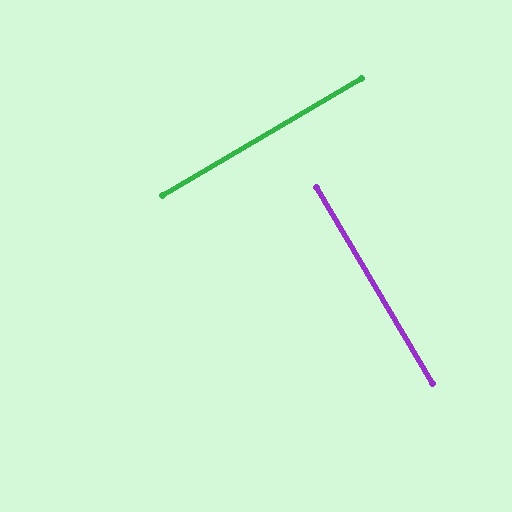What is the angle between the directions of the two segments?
Approximately 90 degrees.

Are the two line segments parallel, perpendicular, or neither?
Perpendicular — they meet at approximately 90°.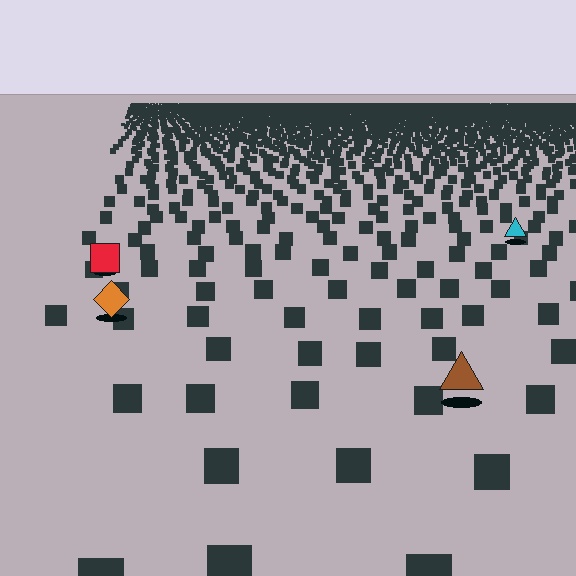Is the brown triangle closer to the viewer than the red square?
Yes. The brown triangle is closer — you can tell from the texture gradient: the ground texture is coarser near it.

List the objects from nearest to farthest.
From nearest to farthest: the brown triangle, the orange diamond, the red square, the cyan triangle.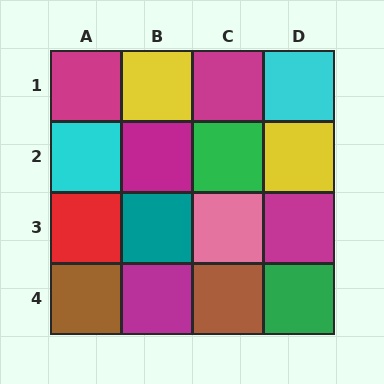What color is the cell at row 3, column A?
Red.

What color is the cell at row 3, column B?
Teal.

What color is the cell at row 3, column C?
Pink.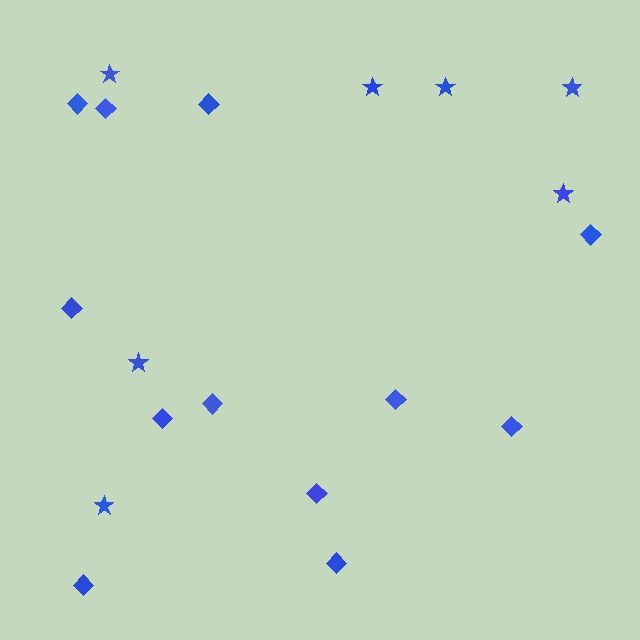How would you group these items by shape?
There are 2 groups: one group of diamonds (12) and one group of stars (7).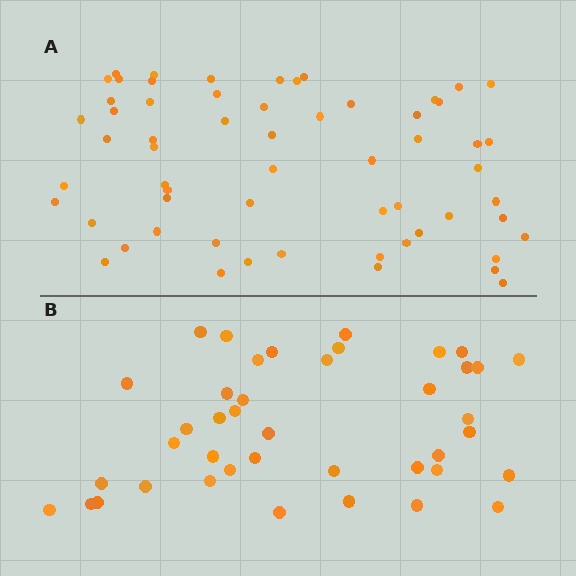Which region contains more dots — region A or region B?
Region A (the top region) has more dots.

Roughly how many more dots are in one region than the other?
Region A has approximately 20 more dots than region B.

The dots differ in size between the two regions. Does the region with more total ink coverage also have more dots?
No. Region B has more total ink coverage because its dots are larger, but region A actually contains more individual dots. Total area can be misleading — the number of items is what matters here.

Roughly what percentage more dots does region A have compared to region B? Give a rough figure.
About 45% more.